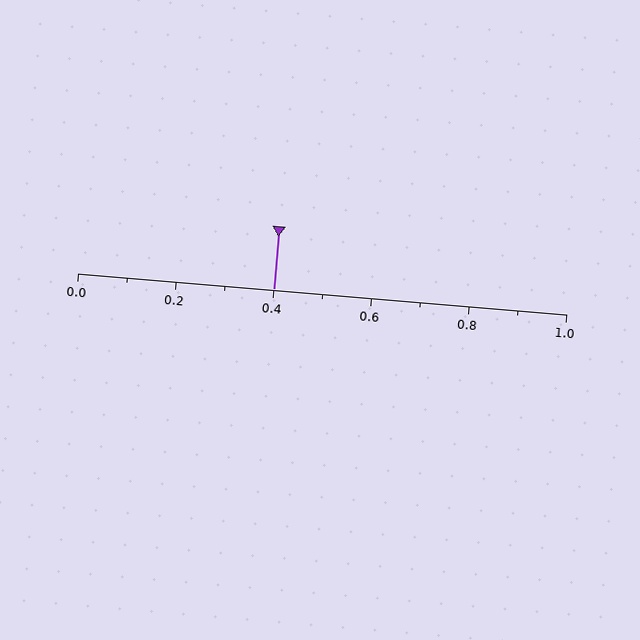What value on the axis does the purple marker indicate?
The marker indicates approximately 0.4.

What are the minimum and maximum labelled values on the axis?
The axis runs from 0.0 to 1.0.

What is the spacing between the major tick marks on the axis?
The major ticks are spaced 0.2 apart.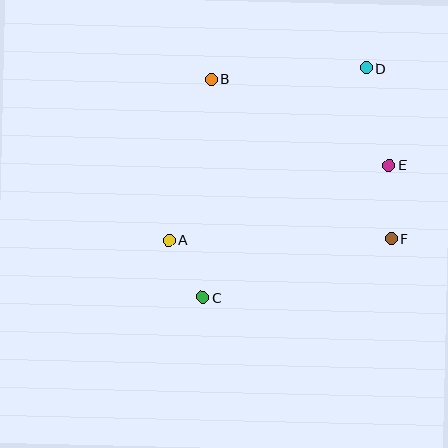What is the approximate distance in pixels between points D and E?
The distance between D and E is approximately 100 pixels.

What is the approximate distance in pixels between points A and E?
The distance between A and E is approximately 233 pixels.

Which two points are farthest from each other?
Points C and D are farthest from each other.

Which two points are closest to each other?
Points A and C are closest to each other.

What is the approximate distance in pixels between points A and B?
The distance between A and B is approximately 167 pixels.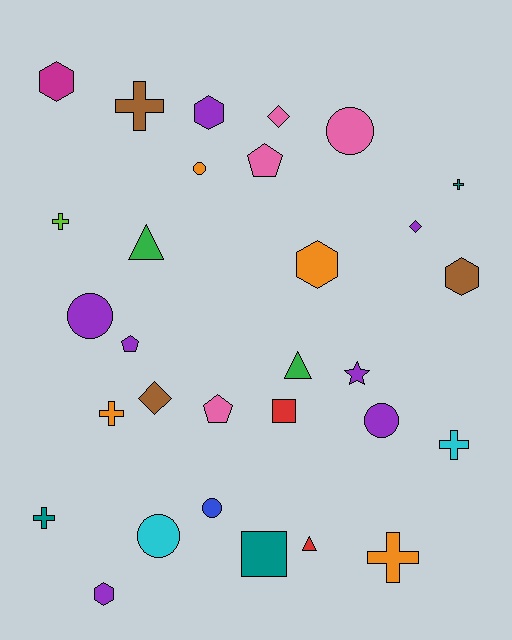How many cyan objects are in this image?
There are 2 cyan objects.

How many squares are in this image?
There are 2 squares.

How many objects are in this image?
There are 30 objects.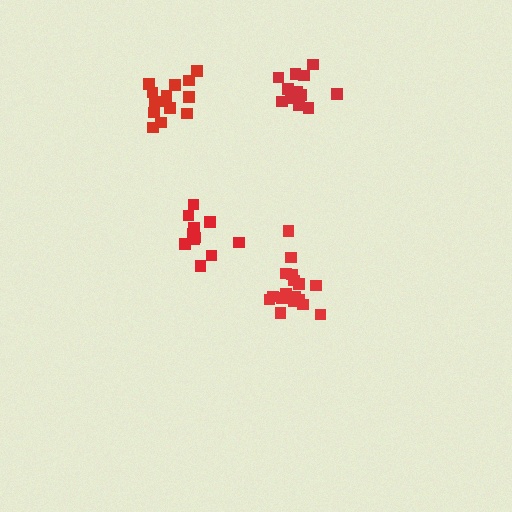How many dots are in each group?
Group 1: 13 dots, Group 2: 12 dots, Group 3: 17 dots, Group 4: 14 dots (56 total).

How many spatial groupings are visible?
There are 4 spatial groupings.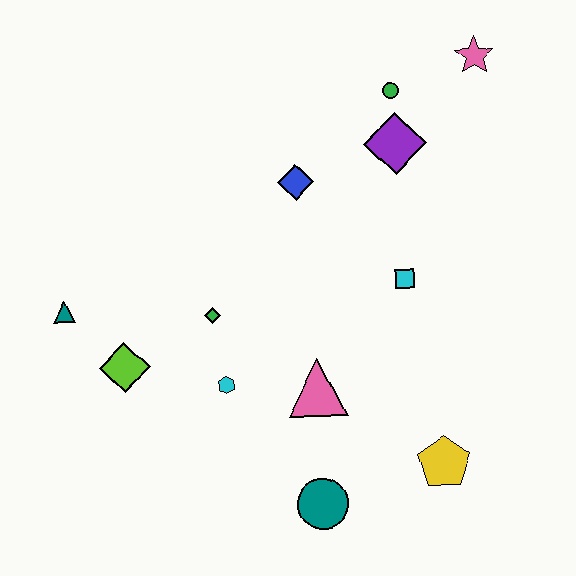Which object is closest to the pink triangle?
The cyan hexagon is closest to the pink triangle.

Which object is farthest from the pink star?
The teal triangle is farthest from the pink star.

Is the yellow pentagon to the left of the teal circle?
No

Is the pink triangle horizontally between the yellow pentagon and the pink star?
No